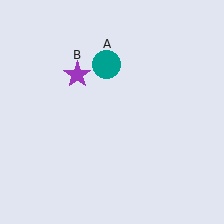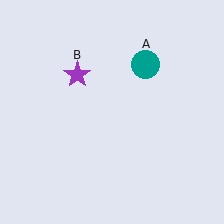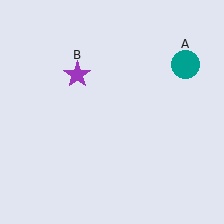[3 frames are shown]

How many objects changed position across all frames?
1 object changed position: teal circle (object A).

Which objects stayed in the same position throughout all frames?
Purple star (object B) remained stationary.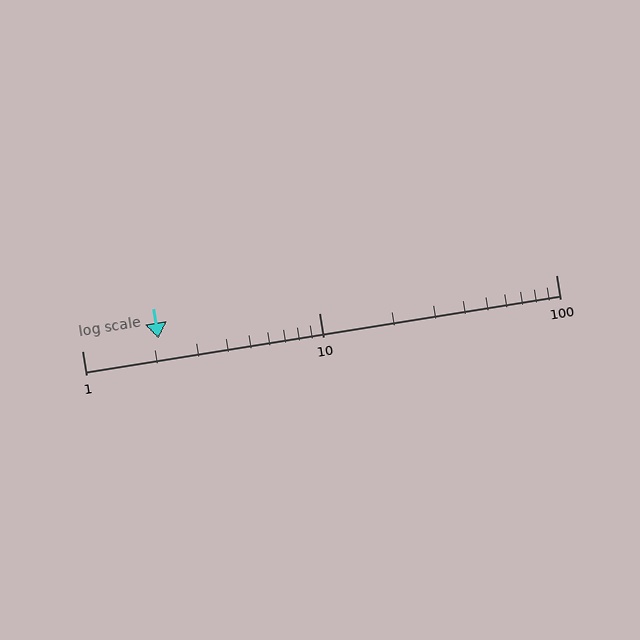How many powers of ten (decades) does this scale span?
The scale spans 2 decades, from 1 to 100.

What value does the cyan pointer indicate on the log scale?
The pointer indicates approximately 2.1.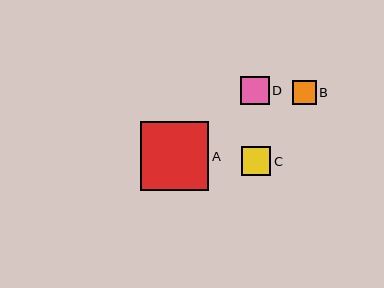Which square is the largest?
Square A is the largest with a size of approximately 69 pixels.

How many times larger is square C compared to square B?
Square C is approximately 1.3 times the size of square B.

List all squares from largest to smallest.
From largest to smallest: A, C, D, B.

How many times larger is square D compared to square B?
Square D is approximately 1.2 times the size of square B.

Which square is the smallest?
Square B is the smallest with a size of approximately 24 pixels.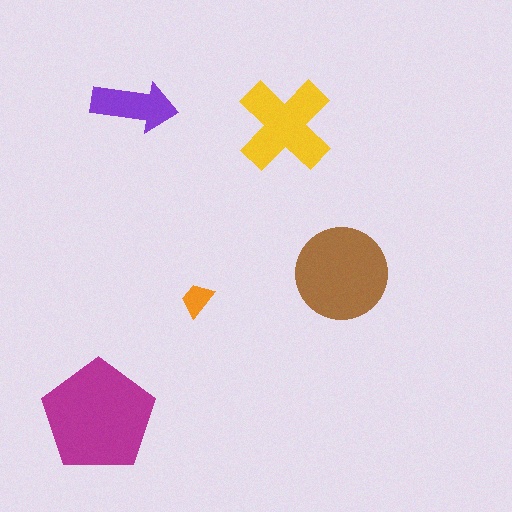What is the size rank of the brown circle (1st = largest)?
2nd.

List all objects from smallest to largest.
The orange trapezoid, the purple arrow, the yellow cross, the brown circle, the magenta pentagon.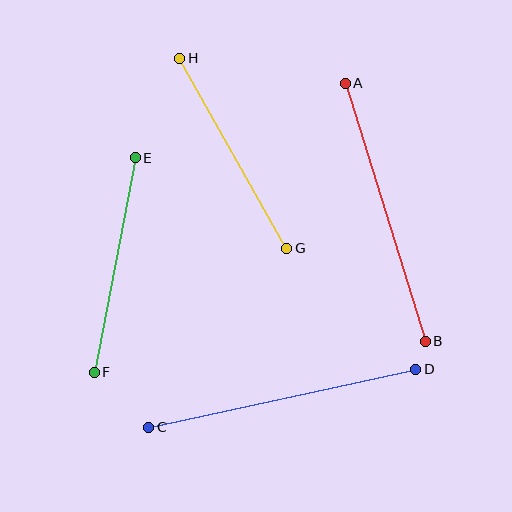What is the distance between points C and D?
The distance is approximately 273 pixels.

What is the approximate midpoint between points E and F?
The midpoint is at approximately (115, 265) pixels.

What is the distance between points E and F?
The distance is approximately 219 pixels.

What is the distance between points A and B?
The distance is approximately 270 pixels.